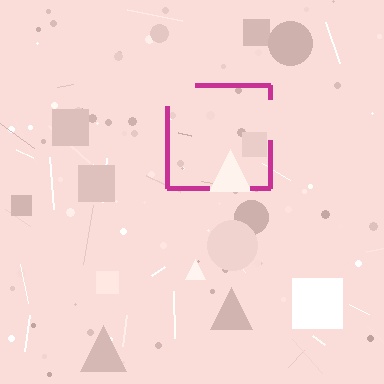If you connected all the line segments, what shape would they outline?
They would outline a square.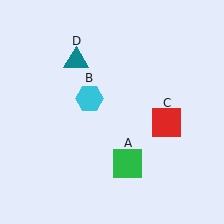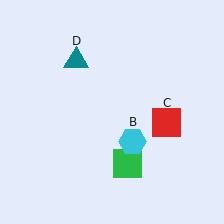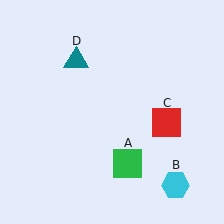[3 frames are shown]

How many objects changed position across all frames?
1 object changed position: cyan hexagon (object B).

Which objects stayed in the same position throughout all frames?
Green square (object A) and red square (object C) and teal triangle (object D) remained stationary.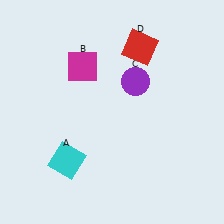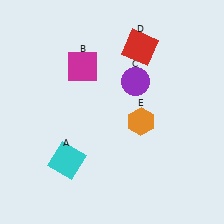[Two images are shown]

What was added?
An orange hexagon (E) was added in Image 2.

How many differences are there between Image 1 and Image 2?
There is 1 difference between the two images.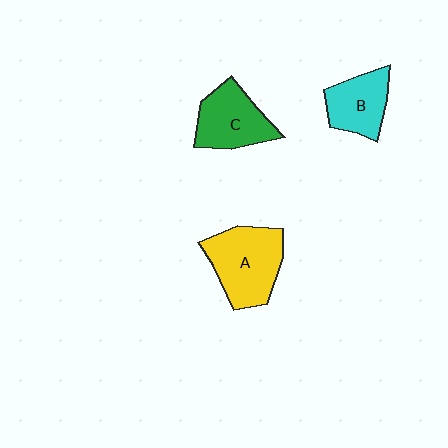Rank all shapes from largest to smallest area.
From largest to smallest: A (yellow), C (green), B (cyan).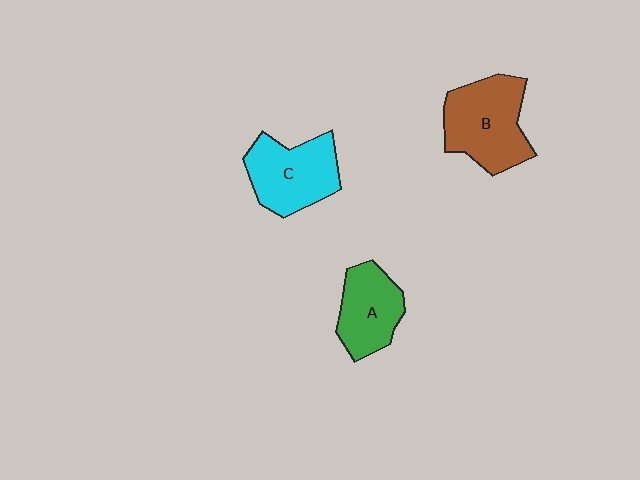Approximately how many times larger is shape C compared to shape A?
Approximately 1.2 times.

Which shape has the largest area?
Shape B (brown).